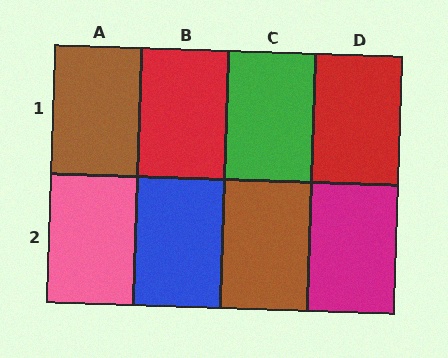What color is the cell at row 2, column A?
Pink.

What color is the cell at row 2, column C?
Brown.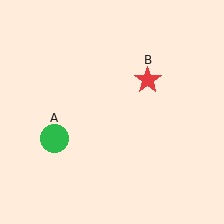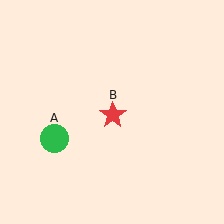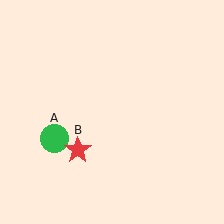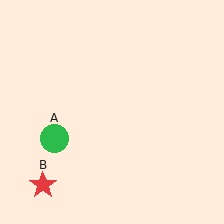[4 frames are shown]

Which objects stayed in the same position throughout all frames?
Green circle (object A) remained stationary.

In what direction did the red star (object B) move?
The red star (object B) moved down and to the left.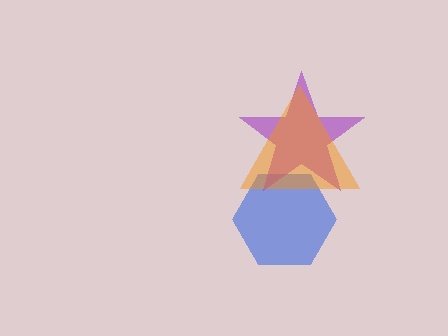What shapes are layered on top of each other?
The layered shapes are: a blue hexagon, a purple star, an orange triangle.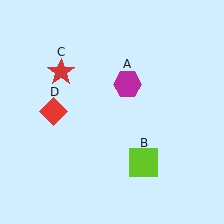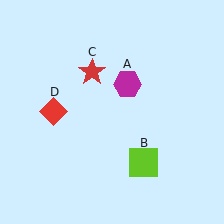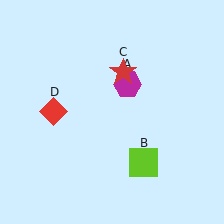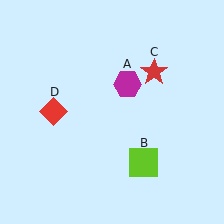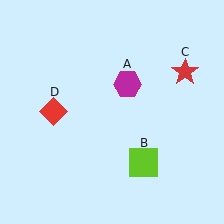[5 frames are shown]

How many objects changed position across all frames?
1 object changed position: red star (object C).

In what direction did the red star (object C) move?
The red star (object C) moved right.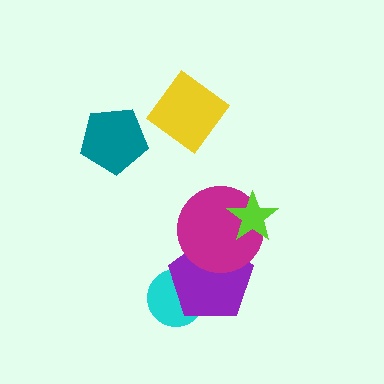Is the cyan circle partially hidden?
Yes, it is partially covered by another shape.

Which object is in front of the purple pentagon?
The magenta circle is in front of the purple pentagon.